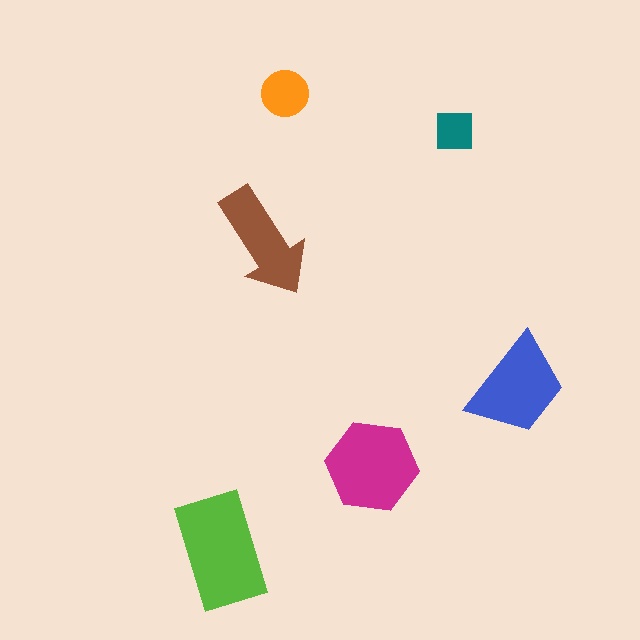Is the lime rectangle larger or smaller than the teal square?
Larger.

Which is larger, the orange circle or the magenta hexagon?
The magenta hexagon.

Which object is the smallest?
The teal square.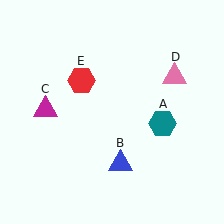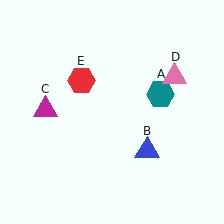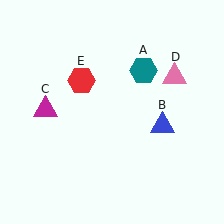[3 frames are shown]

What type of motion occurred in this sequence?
The teal hexagon (object A), blue triangle (object B) rotated counterclockwise around the center of the scene.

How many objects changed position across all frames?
2 objects changed position: teal hexagon (object A), blue triangle (object B).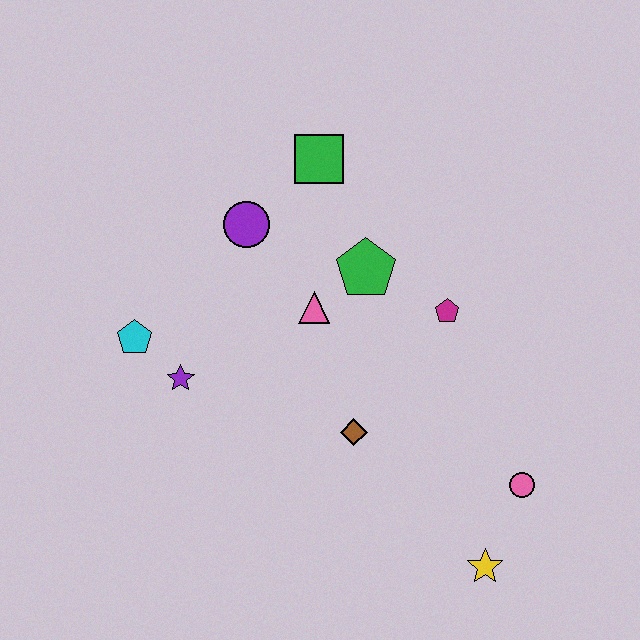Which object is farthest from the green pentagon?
The yellow star is farthest from the green pentagon.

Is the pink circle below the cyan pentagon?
Yes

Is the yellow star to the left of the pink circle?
Yes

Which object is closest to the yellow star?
The pink circle is closest to the yellow star.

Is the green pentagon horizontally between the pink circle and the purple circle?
Yes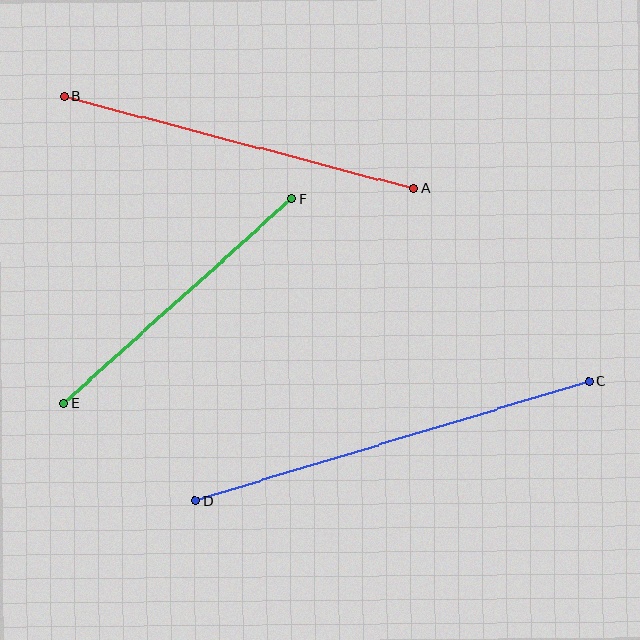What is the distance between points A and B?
The distance is approximately 361 pixels.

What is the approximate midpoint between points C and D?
The midpoint is at approximately (392, 441) pixels.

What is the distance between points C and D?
The distance is approximately 411 pixels.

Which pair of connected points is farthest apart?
Points C and D are farthest apart.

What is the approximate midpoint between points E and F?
The midpoint is at approximately (178, 301) pixels.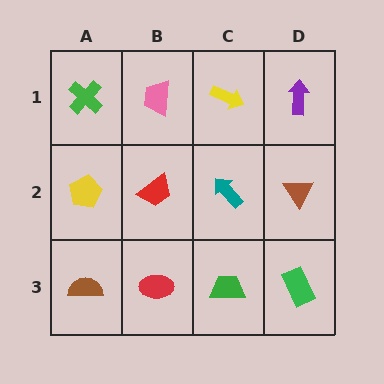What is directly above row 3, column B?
A red trapezoid.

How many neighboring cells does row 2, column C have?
4.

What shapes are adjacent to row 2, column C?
A yellow arrow (row 1, column C), a green trapezoid (row 3, column C), a red trapezoid (row 2, column B), a brown triangle (row 2, column D).